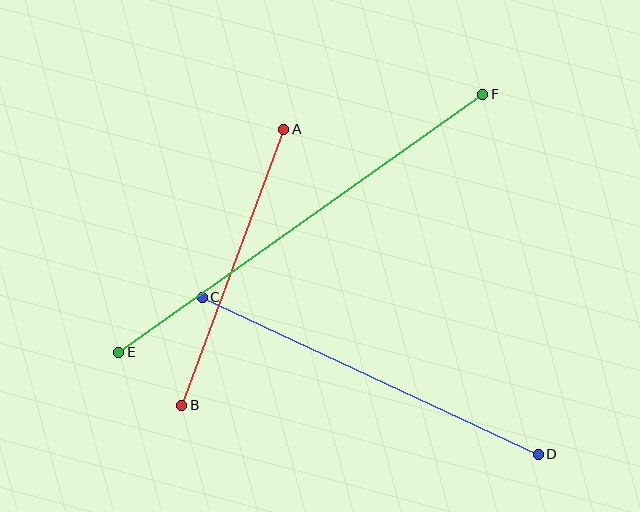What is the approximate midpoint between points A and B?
The midpoint is at approximately (233, 267) pixels.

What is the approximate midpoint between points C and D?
The midpoint is at approximately (370, 376) pixels.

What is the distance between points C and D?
The distance is approximately 371 pixels.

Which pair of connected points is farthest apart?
Points E and F are farthest apart.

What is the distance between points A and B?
The distance is approximately 294 pixels.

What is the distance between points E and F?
The distance is approximately 446 pixels.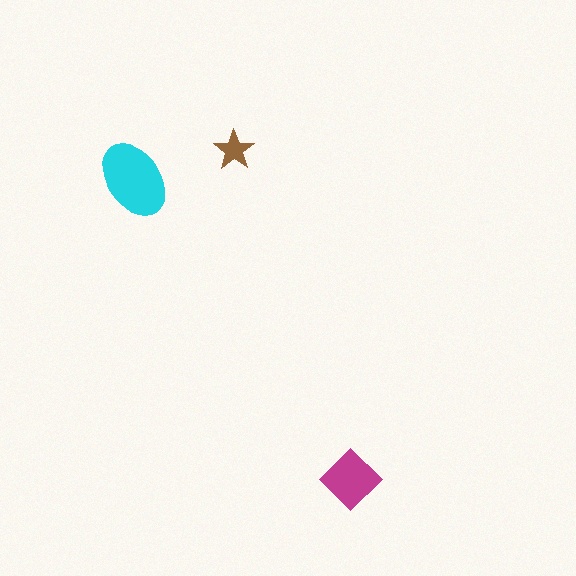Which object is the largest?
The cyan ellipse.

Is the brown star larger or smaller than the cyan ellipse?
Smaller.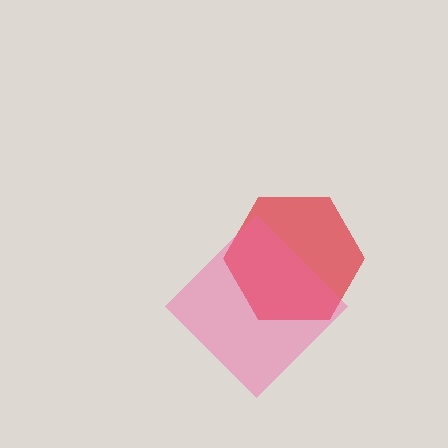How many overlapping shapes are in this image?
There are 2 overlapping shapes in the image.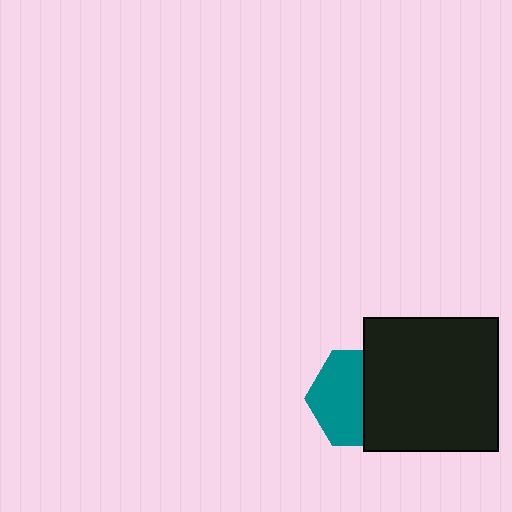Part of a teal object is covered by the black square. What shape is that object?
It is a hexagon.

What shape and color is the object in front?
The object in front is a black square.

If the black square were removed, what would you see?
You would see the complete teal hexagon.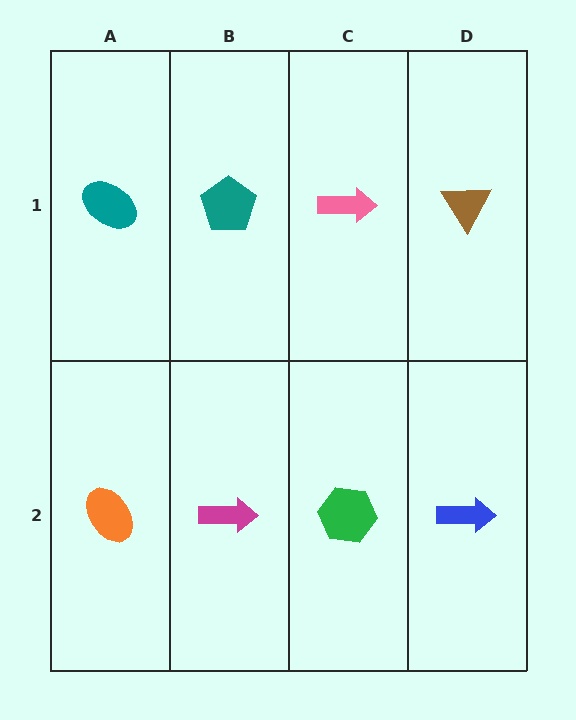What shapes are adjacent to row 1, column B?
A magenta arrow (row 2, column B), a teal ellipse (row 1, column A), a pink arrow (row 1, column C).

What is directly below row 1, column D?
A blue arrow.